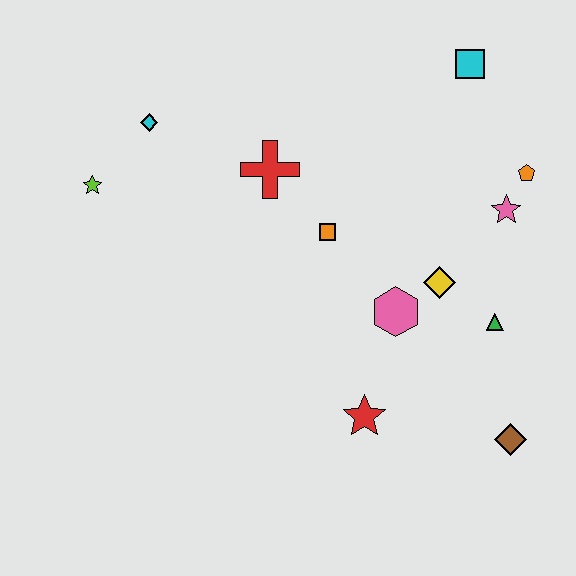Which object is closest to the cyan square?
The orange pentagon is closest to the cyan square.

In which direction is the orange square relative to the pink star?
The orange square is to the left of the pink star.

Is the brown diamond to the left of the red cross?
No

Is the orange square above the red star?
Yes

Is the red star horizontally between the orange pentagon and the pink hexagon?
No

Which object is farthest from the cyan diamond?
The brown diamond is farthest from the cyan diamond.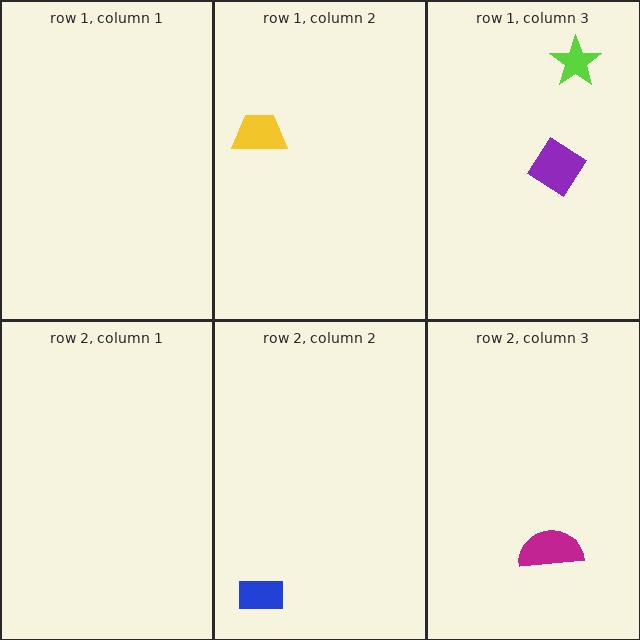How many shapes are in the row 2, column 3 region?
1.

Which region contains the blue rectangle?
The row 2, column 2 region.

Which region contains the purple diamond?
The row 1, column 3 region.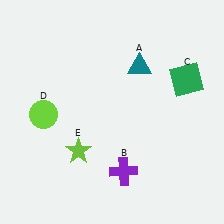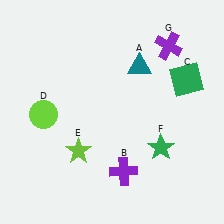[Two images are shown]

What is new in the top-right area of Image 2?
A purple cross (G) was added in the top-right area of Image 2.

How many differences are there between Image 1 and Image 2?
There are 2 differences between the two images.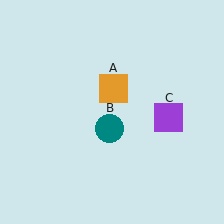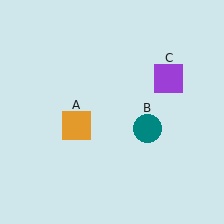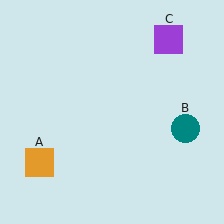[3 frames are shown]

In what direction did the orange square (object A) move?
The orange square (object A) moved down and to the left.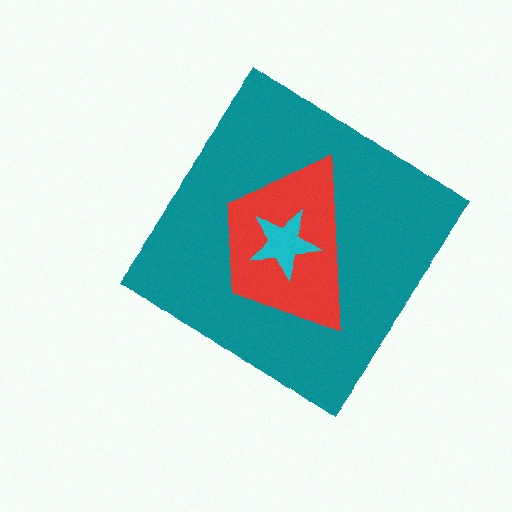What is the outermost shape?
The teal diamond.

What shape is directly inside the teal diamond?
The red trapezoid.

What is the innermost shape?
The cyan star.